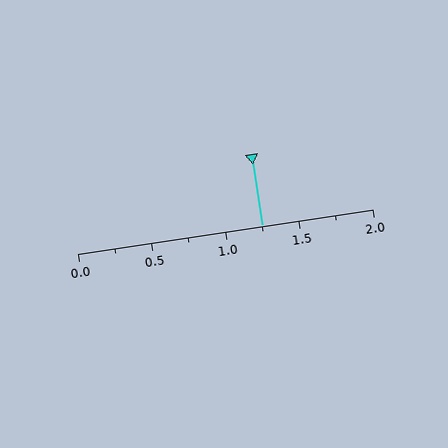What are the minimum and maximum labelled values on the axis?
The axis runs from 0.0 to 2.0.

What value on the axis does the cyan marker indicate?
The marker indicates approximately 1.25.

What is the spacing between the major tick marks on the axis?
The major ticks are spaced 0.5 apart.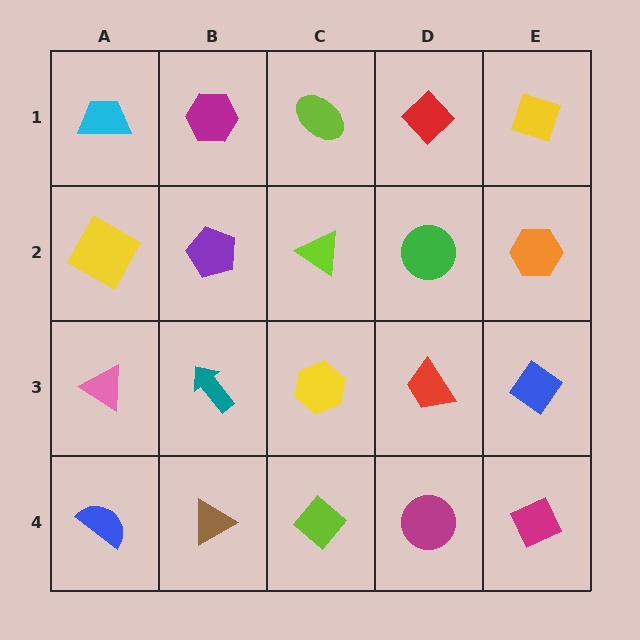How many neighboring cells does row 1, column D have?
3.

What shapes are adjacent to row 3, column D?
A green circle (row 2, column D), a magenta circle (row 4, column D), a yellow hexagon (row 3, column C), a blue diamond (row 3, column E).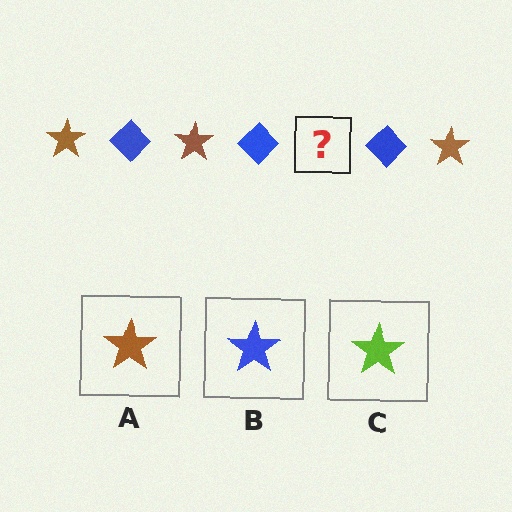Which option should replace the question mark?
Option A.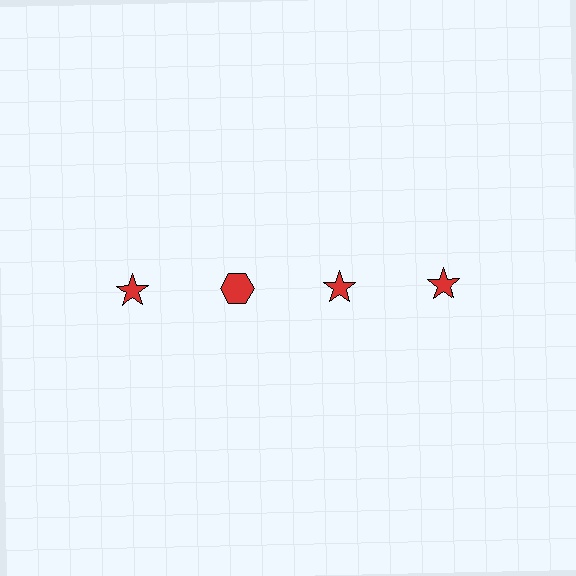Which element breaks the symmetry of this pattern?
The red hexagon in the top row, second from left column breaks the symmetry. All other shapes are red stars.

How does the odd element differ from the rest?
It has a different shape: hexagon instead of star.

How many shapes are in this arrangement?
There are 4 shapes arranged in a grid pattern.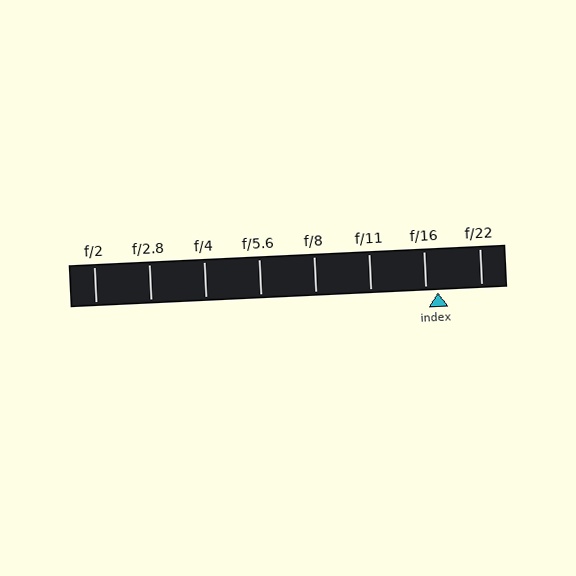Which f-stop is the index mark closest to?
The index mark is closest to f/16.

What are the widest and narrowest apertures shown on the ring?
The widest aperture shown is f/2 and the narrowest is f/22.